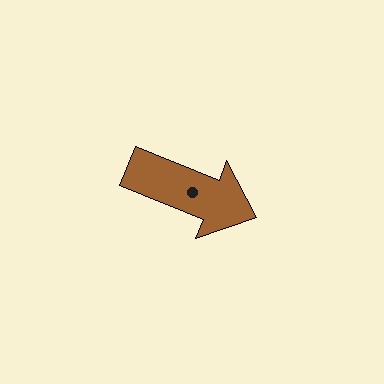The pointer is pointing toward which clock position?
Roughly 4 o'clock.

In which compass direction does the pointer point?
East.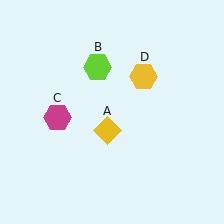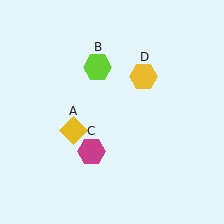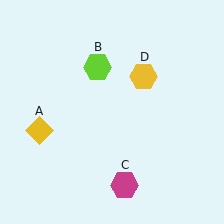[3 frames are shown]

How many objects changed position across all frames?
2 objects changed position: yellow diamond (object A), magenta hexagon (object C).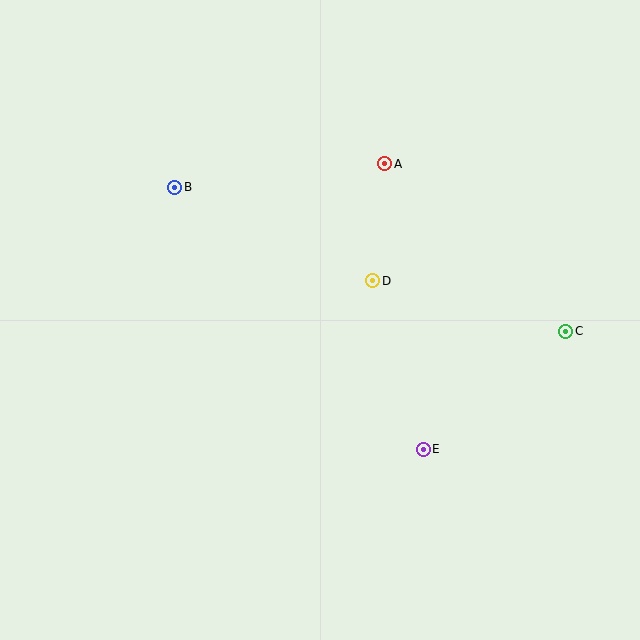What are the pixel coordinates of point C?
Point C is at (566, 331).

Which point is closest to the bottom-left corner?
Point E is closest to the bottom-left corner.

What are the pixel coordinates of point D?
Point D is at (373, 281).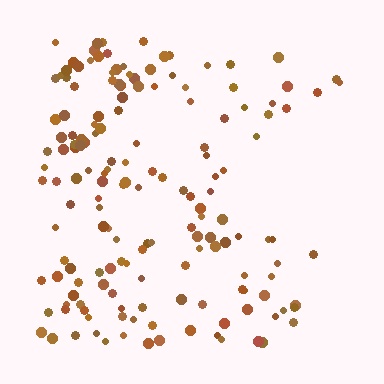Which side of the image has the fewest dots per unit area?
The right.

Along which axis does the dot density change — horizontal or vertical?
Horizontal.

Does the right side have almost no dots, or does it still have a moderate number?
Still a moderate number, just noticeably fewer than the left.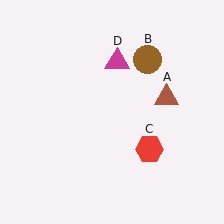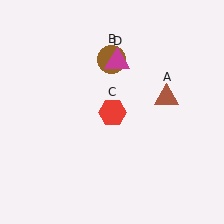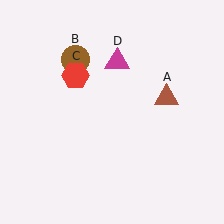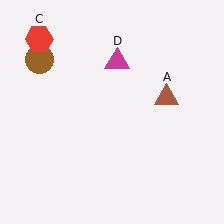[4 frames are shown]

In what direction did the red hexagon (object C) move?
The red hexagon (object C) moved up and to the left.